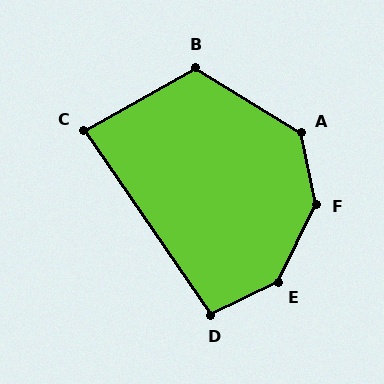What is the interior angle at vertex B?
Approximately 119 degrees (obtuse).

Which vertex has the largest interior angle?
F, at approximately 143 degrees.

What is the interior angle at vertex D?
Approximately 98 degrees (obtuse).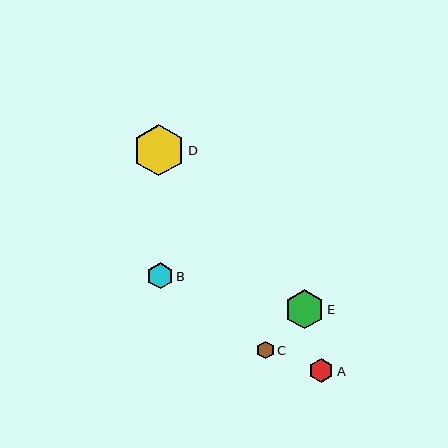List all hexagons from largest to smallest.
From largest to smallest: D, E, B, A, C.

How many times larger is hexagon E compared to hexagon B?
Hexagon E is approximately 1.5 times the size of hexagon B.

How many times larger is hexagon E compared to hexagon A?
Hexagon E is approximately 1.6 times the size of hexagon A.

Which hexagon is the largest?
Hexagon D is the largest with a size of approximately 52 pixels.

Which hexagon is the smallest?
Hexagon C is the smallest with a size of approximately 18 pixels.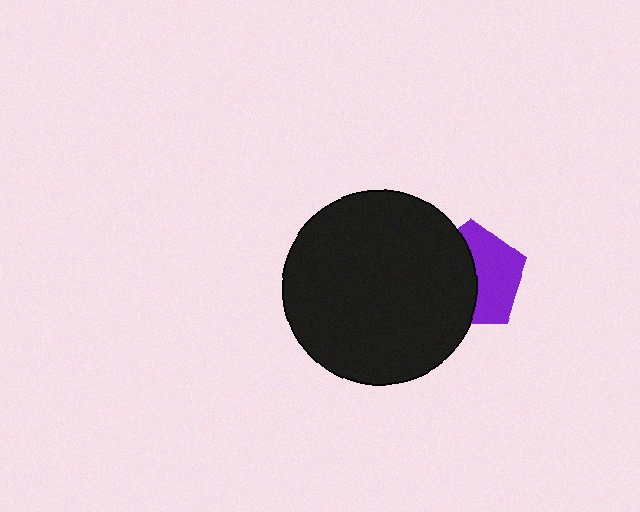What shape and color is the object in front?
The object in front is a black circle.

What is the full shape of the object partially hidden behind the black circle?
The partially hidden object is a purple pentagon.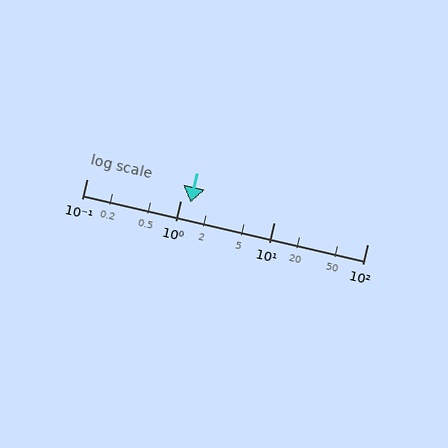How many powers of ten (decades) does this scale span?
The scale spans 3 decades, from 0.1 to 100.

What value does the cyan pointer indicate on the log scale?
The pointer indicates approximately 1.3.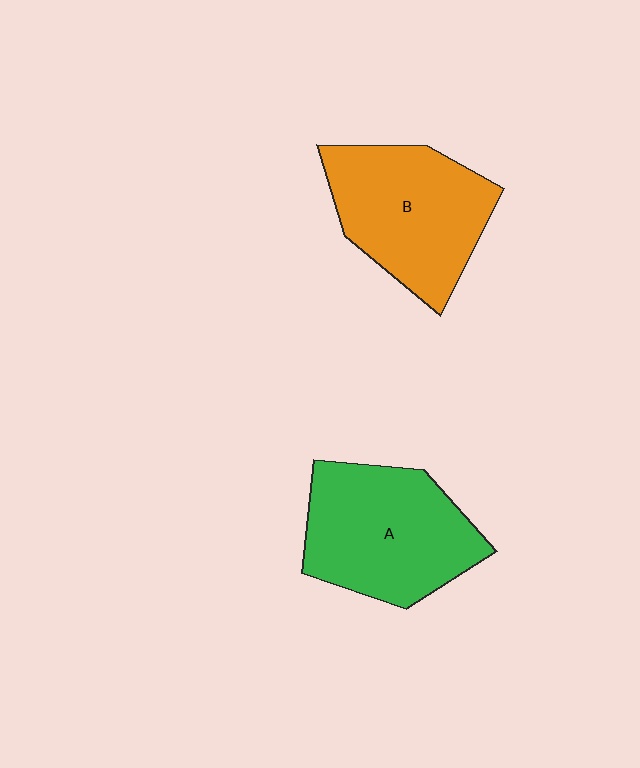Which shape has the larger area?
Shape A (green).